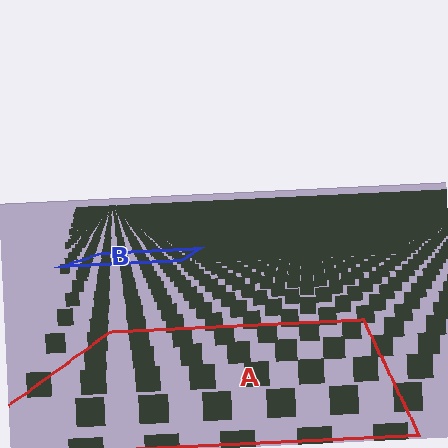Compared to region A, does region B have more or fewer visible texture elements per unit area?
Region B has more texture elements per unit area — they are packed more densely because it is farther away.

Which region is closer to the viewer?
Region A is closer. The texture elements there are larger and more spread out.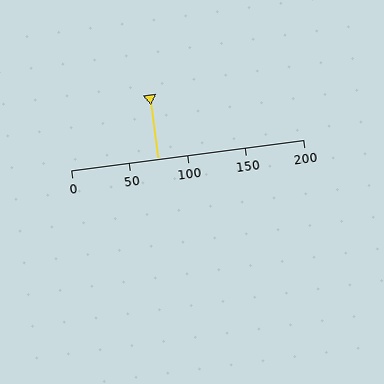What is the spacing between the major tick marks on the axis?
The major ticks are spaced 50 apart.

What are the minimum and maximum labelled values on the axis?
The axis runs from 0 to 200.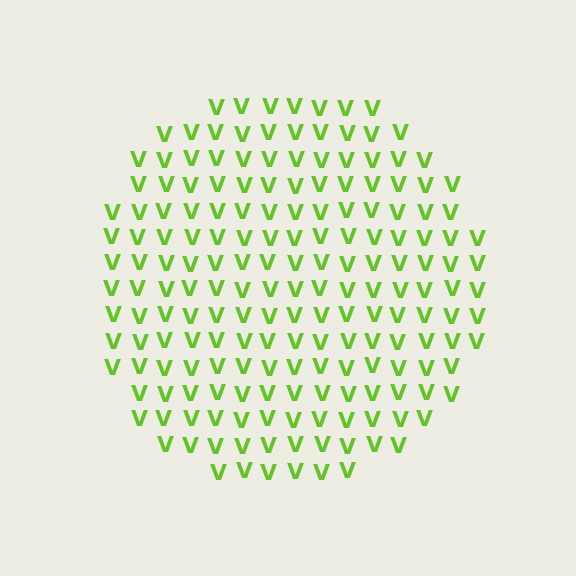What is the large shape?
The large shape is a circle.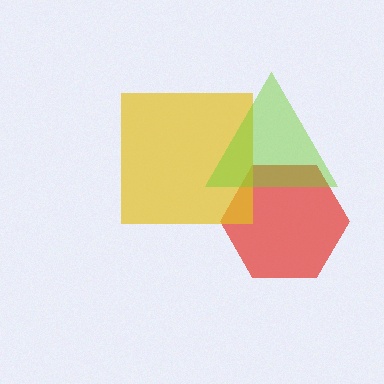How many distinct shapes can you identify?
There are 3 distinct shapes: a red hexagon, a yellow square, a lime triangle.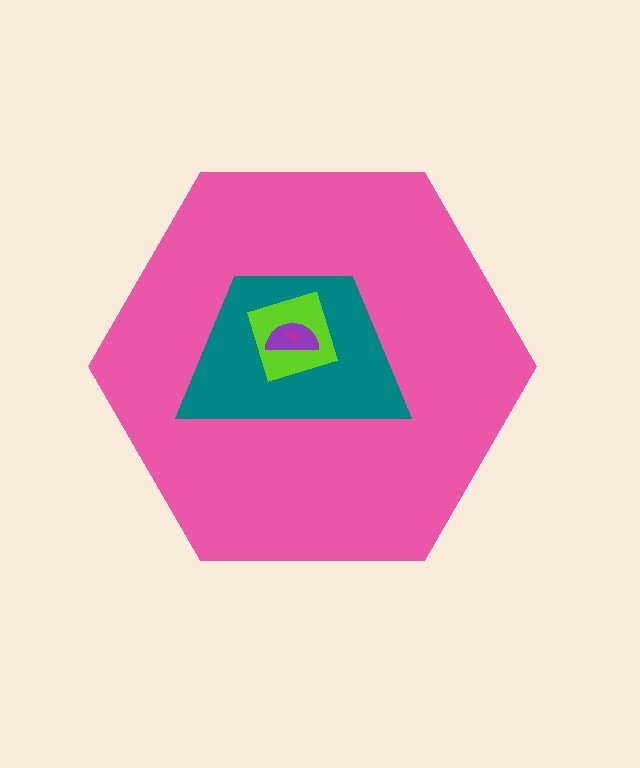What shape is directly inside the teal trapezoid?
The lime square.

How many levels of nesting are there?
5.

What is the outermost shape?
The pink hexagon.